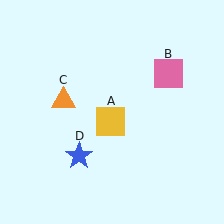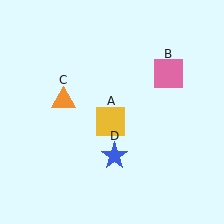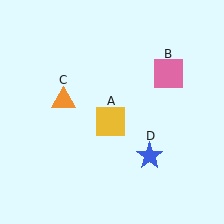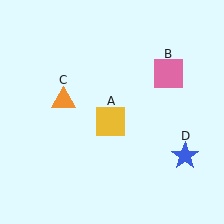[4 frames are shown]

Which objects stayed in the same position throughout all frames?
Yellow square (object A) and pink square (object B) and orange triangle (object C) remained stationary.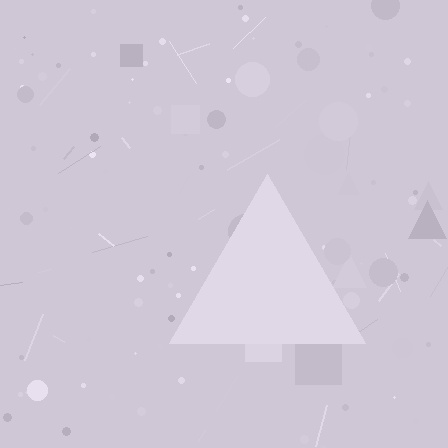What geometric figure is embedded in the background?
A triangle is embedded in the background.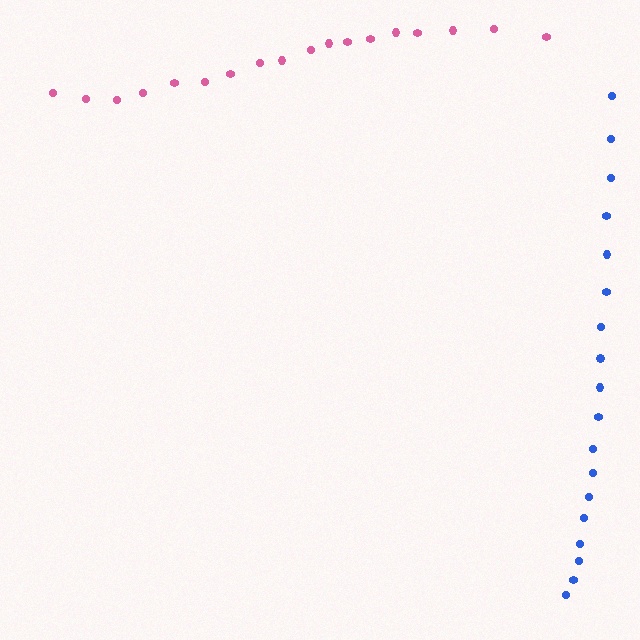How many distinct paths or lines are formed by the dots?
There are 2 distinct paths.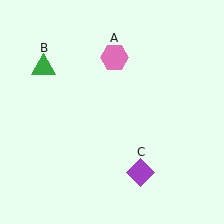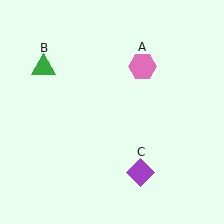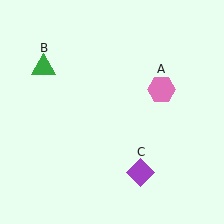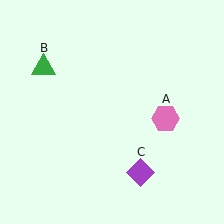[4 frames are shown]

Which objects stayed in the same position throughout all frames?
Green triangle (object B) and purple diamond (object C) remained stationary.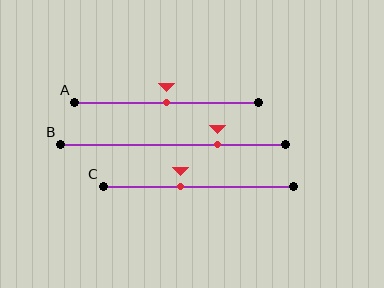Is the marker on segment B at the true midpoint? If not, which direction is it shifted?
No, the marker on segment B is shifted to the right by about 20% of the segment length.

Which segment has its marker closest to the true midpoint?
Segment A has its marker closest to the true midpoint.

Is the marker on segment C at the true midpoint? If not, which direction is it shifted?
No, the marker on segment C is shifted to the left by about 9% of the segment length.